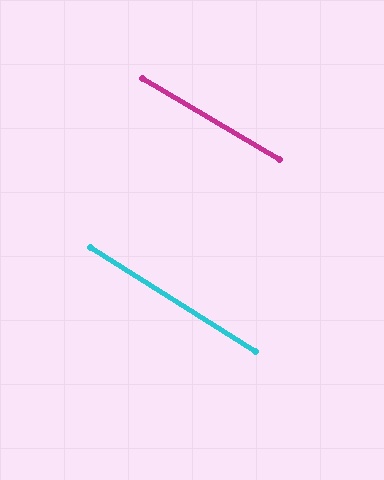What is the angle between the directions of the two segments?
Approximately 2 degrees.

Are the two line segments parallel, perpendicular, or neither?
Parallel — their directions differ by only 1.8°.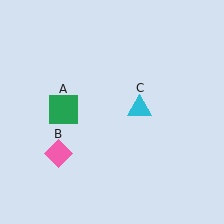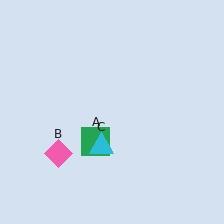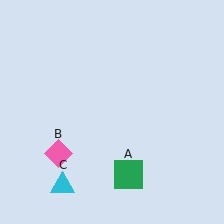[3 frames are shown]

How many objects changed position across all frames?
2 objects changed position: green square (object A), cyan triangle (object C).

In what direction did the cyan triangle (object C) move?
The cyan triangle (object C) moved down and to the left.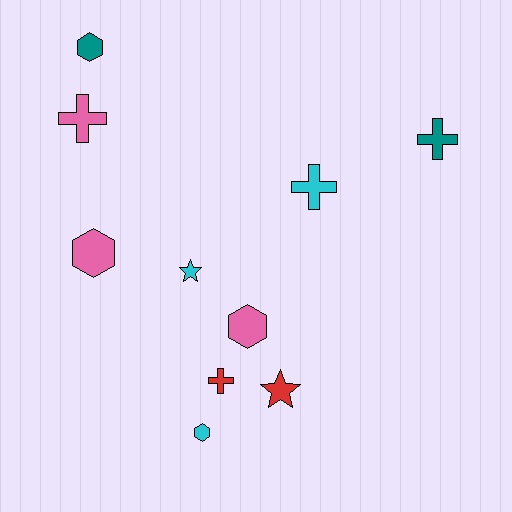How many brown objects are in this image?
There are no brown objects.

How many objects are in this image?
There are 10 objects.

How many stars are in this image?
There are 2 stars.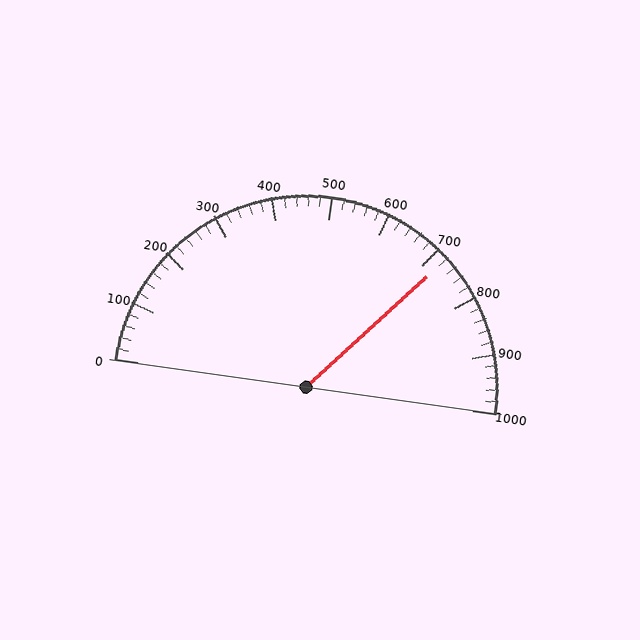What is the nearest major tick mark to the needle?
The nearest major tick mark is 700.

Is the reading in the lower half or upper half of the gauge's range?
The reading is in the upper half of the range (0 to 1000).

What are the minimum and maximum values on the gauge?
The gauge ranges from 0 to 1000.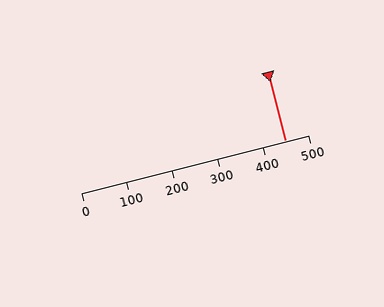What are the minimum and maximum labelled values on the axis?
The axis runs from 0 to 500.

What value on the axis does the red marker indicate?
The marker indicates approximately 450.